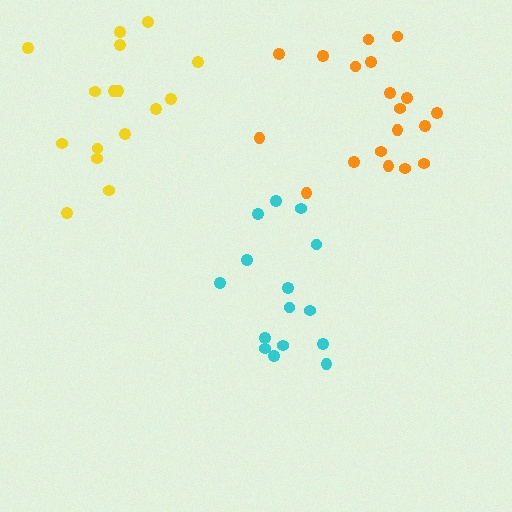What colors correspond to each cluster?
The clusters are colored: cyan, yellow, orange.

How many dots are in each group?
Group 1: 15 dots, Group 2: 17 dots, Group 3: 19 dots (51 total).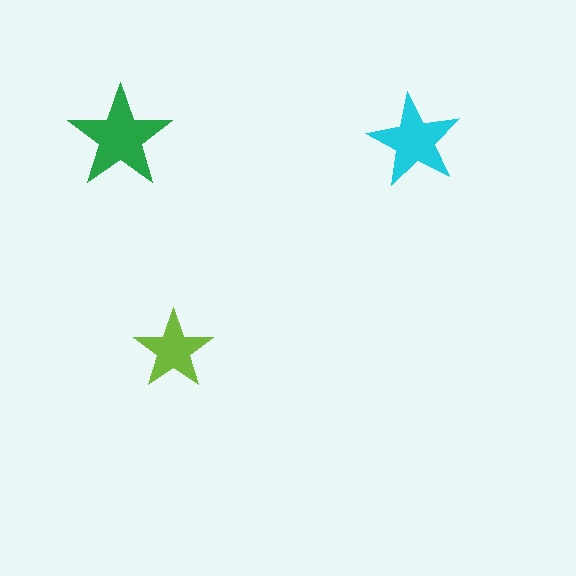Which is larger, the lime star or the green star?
The green one.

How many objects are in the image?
There are 3 objects in the image.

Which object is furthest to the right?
The cyan star is rightmost.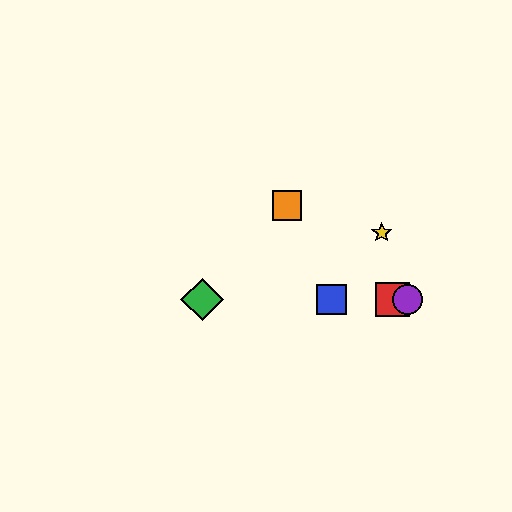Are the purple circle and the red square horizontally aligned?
Yes, both are at y≈300.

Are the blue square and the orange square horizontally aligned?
No, the blue square is at y≈300 and the orange square is at y≈205.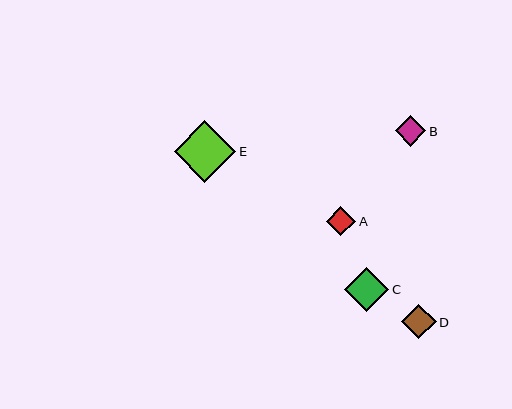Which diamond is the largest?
Diamond E is the largest with a size of approximately 62 pixels.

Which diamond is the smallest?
Diamond A is the smallest with a size of approximately 29 pixels.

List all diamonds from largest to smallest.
From largest to smallest: E, C, D, B, A.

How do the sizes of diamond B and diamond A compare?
Diamond B and diamond A are approximately the same size.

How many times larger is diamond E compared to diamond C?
Diamond E is approximately 1.4 times the size of diamond C.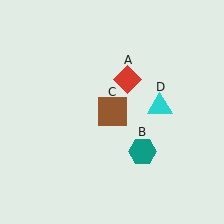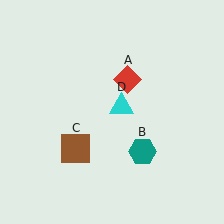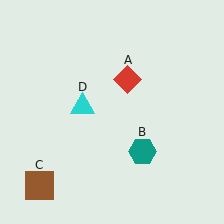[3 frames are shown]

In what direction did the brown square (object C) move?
The brown square (object C) moved down and to the left.